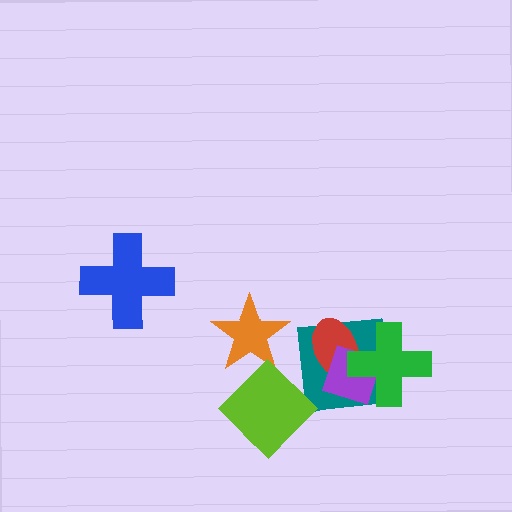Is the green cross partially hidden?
No, no other shape covers it.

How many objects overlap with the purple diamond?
3 objects overlap with the purple diamond.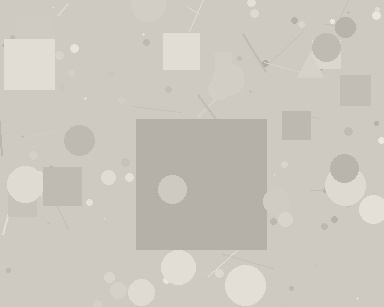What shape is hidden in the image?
A square is hidden in the image.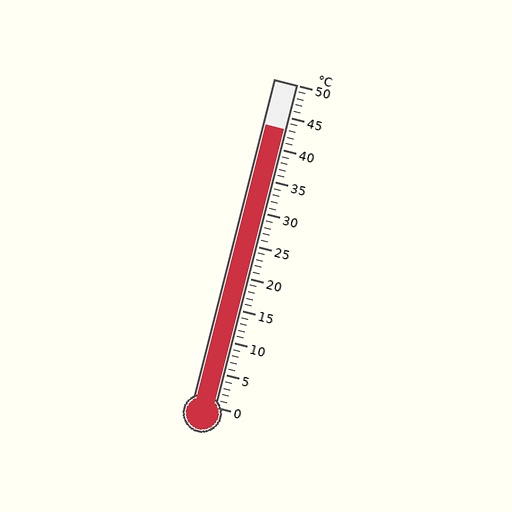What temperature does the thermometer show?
The thermometer shows approximately 43°C.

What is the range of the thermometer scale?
The thermometer scale ranges from 0°C to 50°C.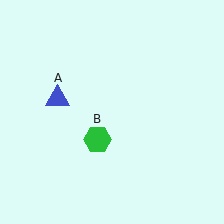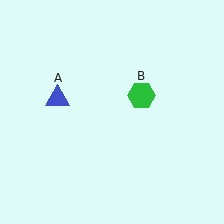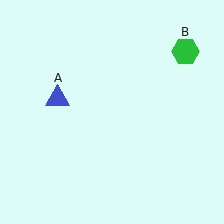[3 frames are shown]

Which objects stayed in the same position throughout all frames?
Blue triangle (object A) remained stationary.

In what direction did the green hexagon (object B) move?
The green hexagon (object B) moved up and to the right.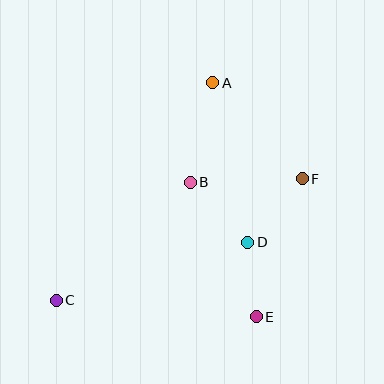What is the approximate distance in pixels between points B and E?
The distance between B and E is approximately 150 pixels.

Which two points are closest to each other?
Points D and E are closest to each other.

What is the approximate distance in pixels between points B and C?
The distance between B and C is approximately 178 pixels.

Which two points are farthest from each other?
Points C and F are farthest from each other.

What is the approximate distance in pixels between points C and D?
The distance between C and D is approximately 200 pixels.